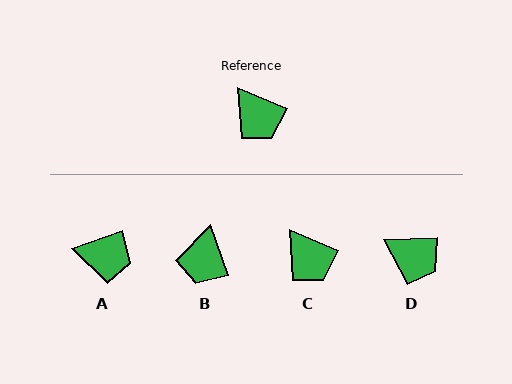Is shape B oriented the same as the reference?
No, it is off by about 49 degrees.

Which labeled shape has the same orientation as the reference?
C.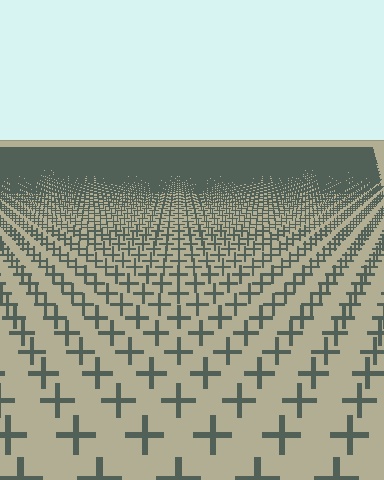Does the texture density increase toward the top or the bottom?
Density increases toward the top.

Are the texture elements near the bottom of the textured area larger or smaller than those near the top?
Larger. Near the bottom, elements are closer to the viewer and appear at a bigger on-screen size.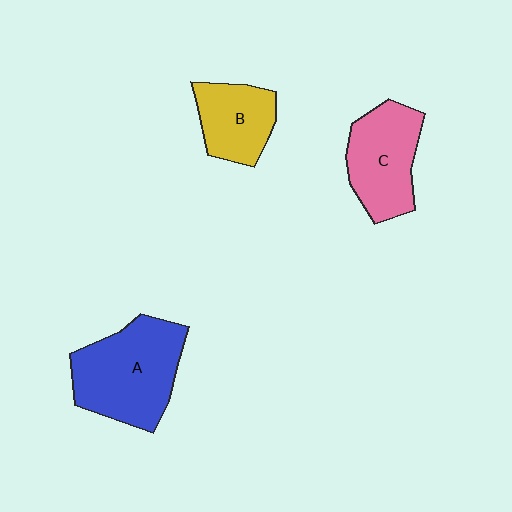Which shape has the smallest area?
Shape B (yellow).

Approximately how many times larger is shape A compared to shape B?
Approximately 1.7 times.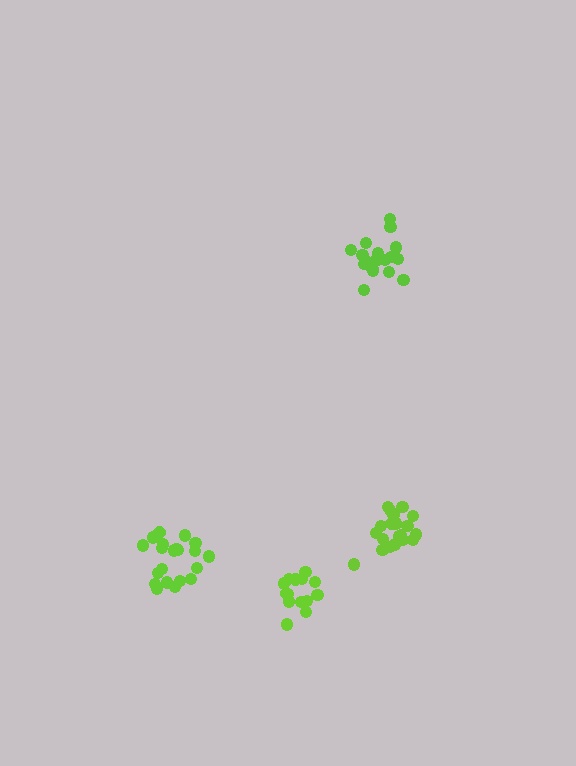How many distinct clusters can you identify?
There are 4 distinct clusters.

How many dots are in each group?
Group 1: 21 dots, Group 2: 21 dots, Group 3: 19 dots, Group 4: 15 dots (76 total).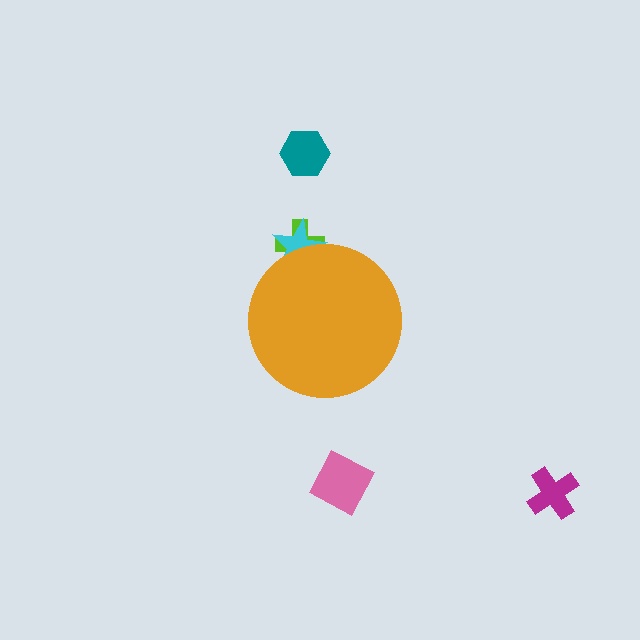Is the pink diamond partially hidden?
No, the pink diamond is fully visible.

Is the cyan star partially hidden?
Yes, the cyan star is partially hidden behind the orange circle.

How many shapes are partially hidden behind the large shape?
2 shapes are partially hidden.